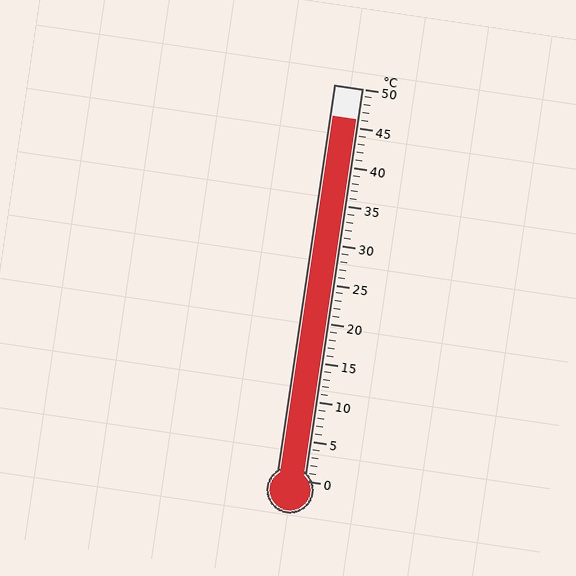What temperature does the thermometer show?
The thermometer shows approximately 46°C.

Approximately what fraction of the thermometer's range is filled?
The thermometer is filled to approximately 90% of its range.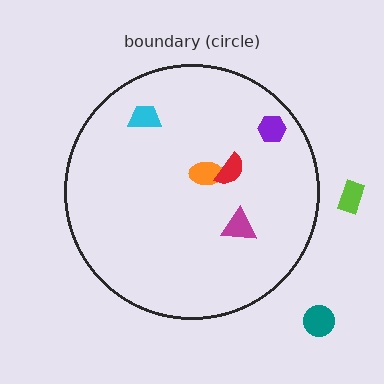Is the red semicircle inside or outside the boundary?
Inside.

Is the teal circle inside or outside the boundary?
Outside.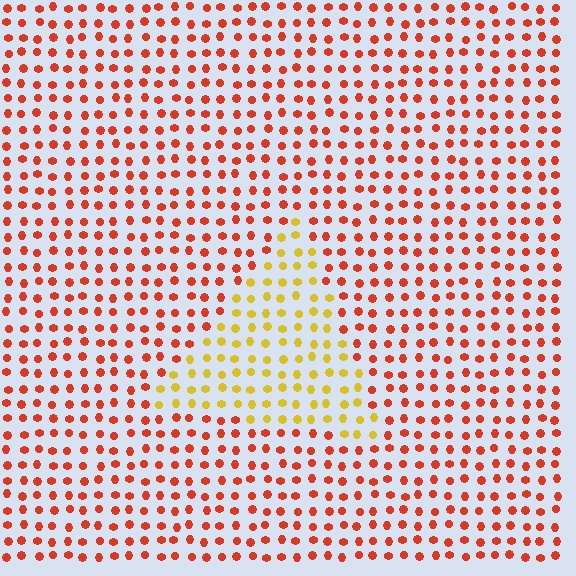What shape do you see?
I see a triangle.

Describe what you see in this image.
The image is filled with small red elements in a uniform arrangement. A triangle-shaped region is visible where the elements are tinted to a slightly different hue, forming a subtle color boundary.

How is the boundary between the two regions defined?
The boundary is defined purely by a slight shift in hue (about 46 degrees). Spacing, size, and orientation are identical on both sides.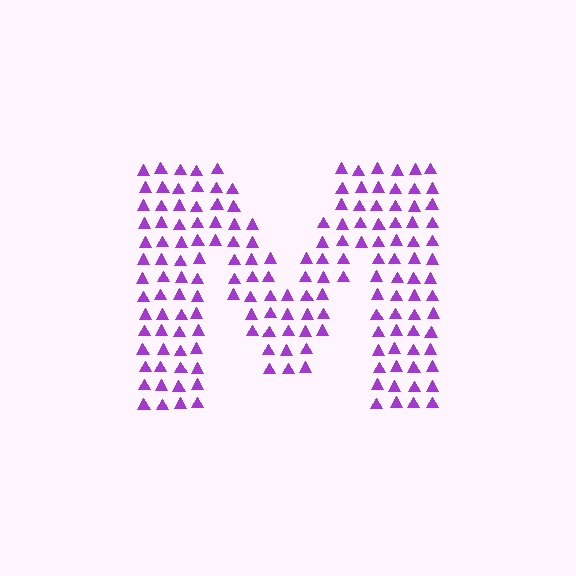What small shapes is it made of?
It is made of small triangles.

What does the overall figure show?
The overall figure shows the letter M.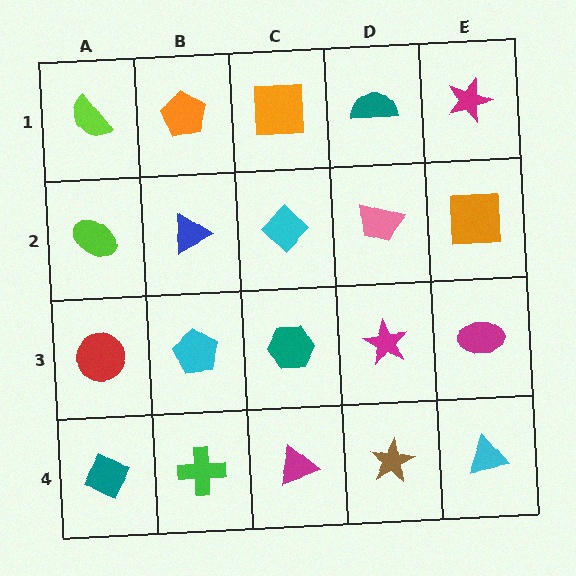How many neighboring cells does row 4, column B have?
3.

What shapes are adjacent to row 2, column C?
An orange square (row 1, column C), a teal hexagon (row 3, column C), a blue triangle (row 2, column B), a pink trapezoid (row 2, column D).